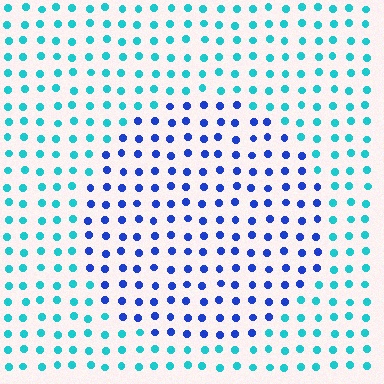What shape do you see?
I see a circle.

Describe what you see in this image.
The image is filled with small cyan elements in a uniform arrangement. A circle-shaped region is visible where the elements are tinted to a slightly different hue, forming a subtle color boundary.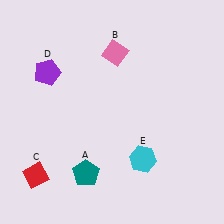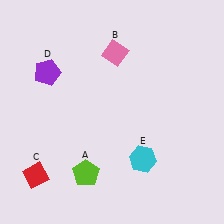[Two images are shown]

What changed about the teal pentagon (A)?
In Image 1, A is teal. In Image 2, it changed to lime.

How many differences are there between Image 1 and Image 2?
There is 1 difference between the two images.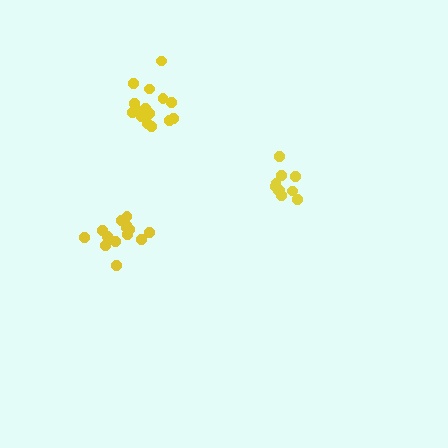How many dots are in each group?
Group 1: 14 dots, Group 2: 10 dots, Group 3: 15 dots (39 total).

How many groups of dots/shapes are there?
There are 3 groups.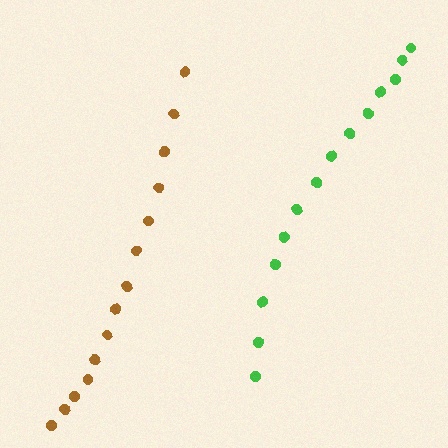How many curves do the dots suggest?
There are 2 distinct paths.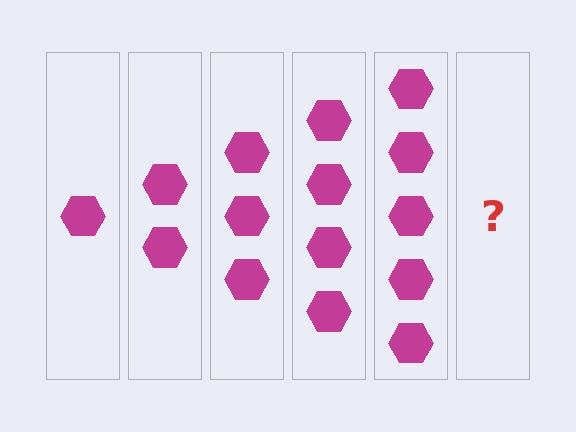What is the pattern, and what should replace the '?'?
The pattern is that each step adds one more hexagon. The '?' should be 6 hexagons.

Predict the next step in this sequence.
The next step is 6 hexagons.